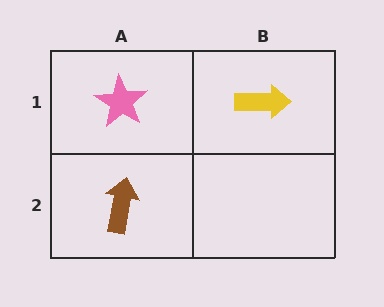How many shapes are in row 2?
1 shape.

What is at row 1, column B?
A yellow arrow.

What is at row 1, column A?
A pink star.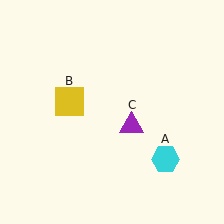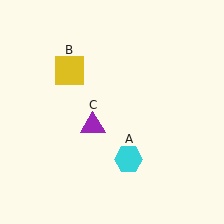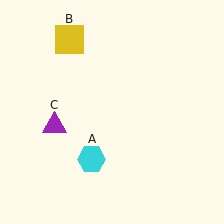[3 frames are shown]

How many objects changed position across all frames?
3 objects changed position: cyan hexagon (object A), yellow square (object B), purple triangle (object C).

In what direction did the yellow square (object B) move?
The yellow square (object B) moved up.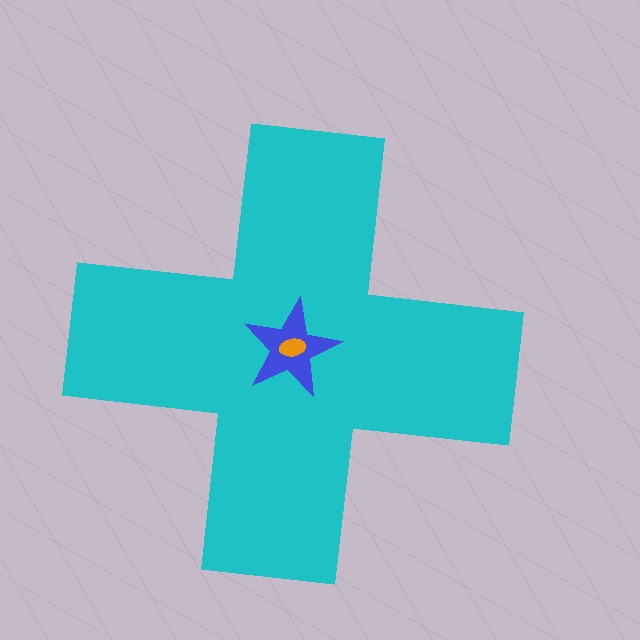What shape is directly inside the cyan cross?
The blue star.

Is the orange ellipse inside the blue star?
Yes.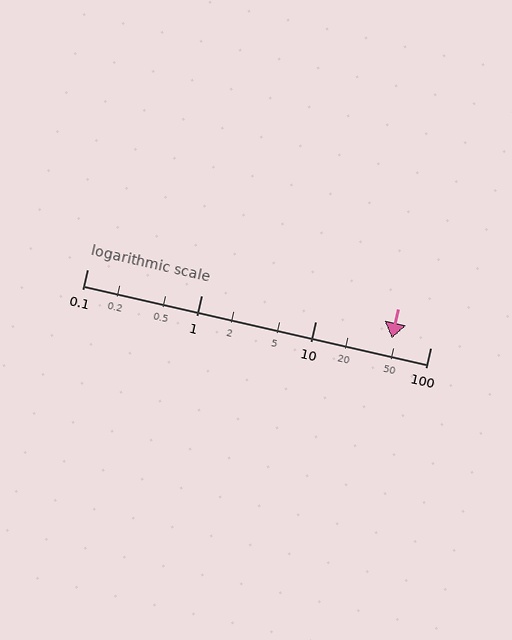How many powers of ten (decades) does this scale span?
The scale spans 3 decades, from 0.1 to 100.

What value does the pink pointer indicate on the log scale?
The pointer indicates approximately 46.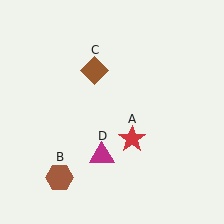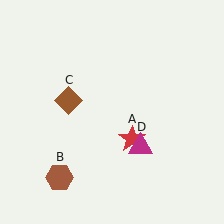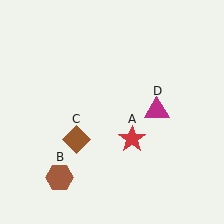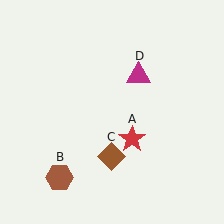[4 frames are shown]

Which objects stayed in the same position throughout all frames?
Red star (object A) and brown hexagon (object B) remained stationary.